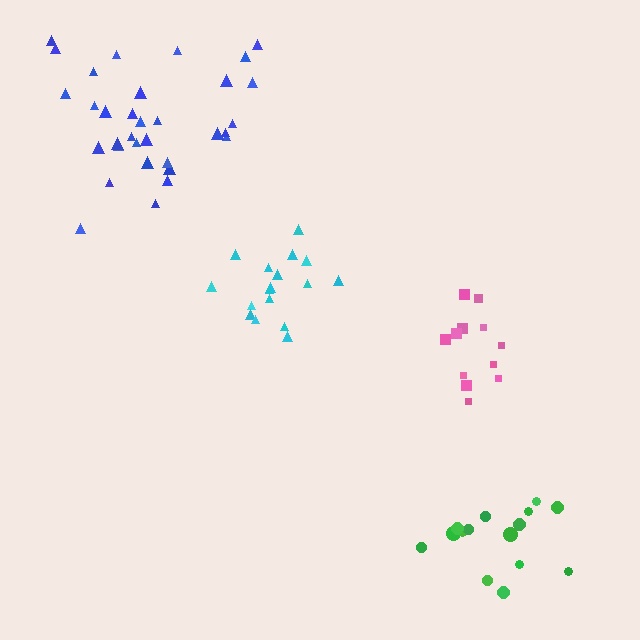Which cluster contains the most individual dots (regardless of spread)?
Blue (33).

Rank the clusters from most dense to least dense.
cyan, pink, green, blue.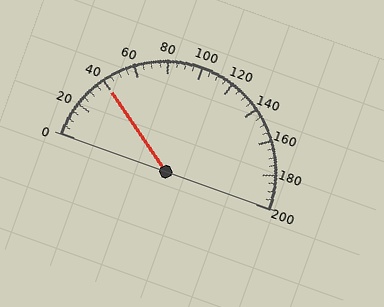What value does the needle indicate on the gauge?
The needle indicates approximately 40.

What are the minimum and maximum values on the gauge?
The gauge ranges from 0 to 200.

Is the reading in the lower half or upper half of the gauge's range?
The reading is in the lower half of the range (0 to 200).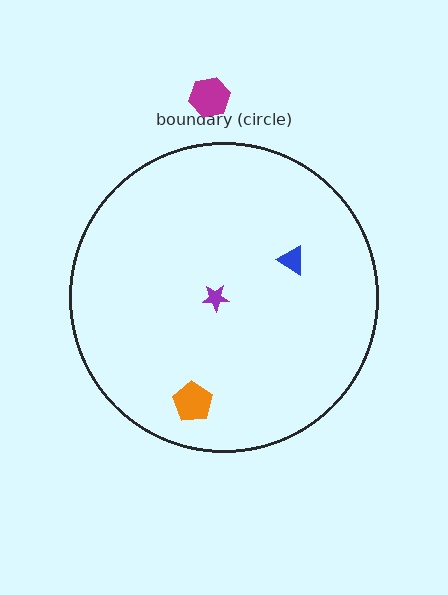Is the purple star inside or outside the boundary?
Inside.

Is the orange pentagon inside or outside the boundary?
Inside.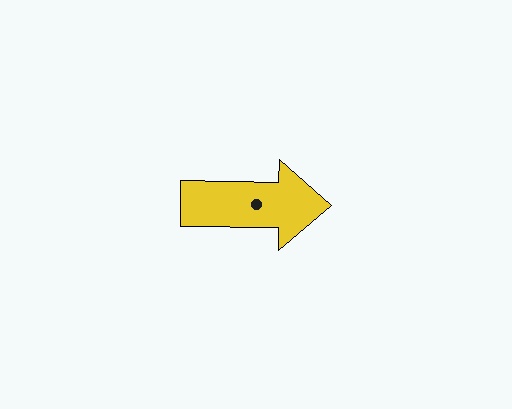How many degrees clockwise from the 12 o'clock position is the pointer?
Approximately 91 degrees.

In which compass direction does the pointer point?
East.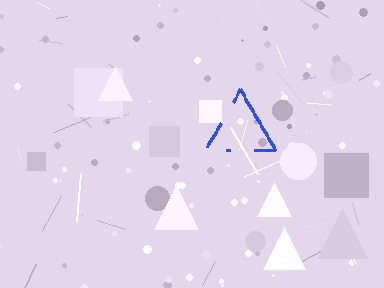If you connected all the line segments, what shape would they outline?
They would outline a triangle.